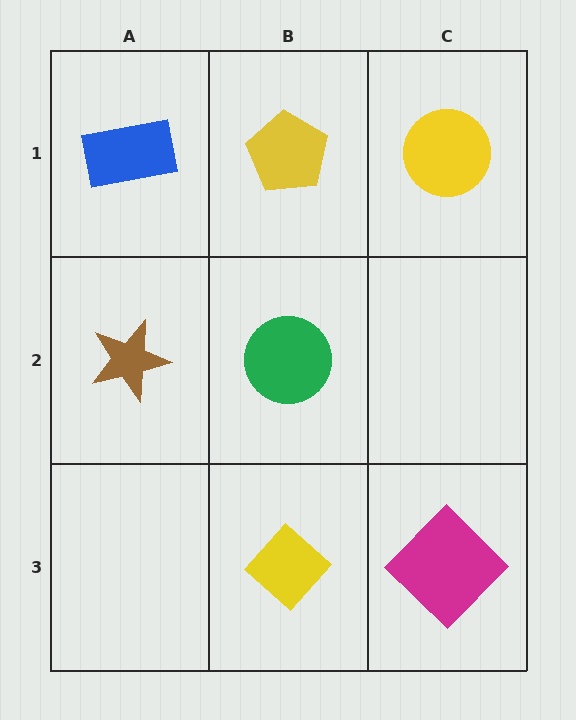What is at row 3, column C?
A magenta diamond.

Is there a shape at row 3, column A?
No, that cell is empty.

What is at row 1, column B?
A yellow pentagon.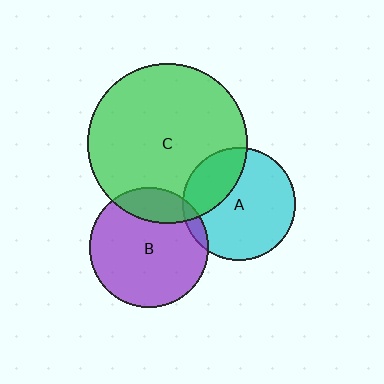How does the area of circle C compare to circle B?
Approximately 1.8 times.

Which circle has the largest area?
Circle C (green).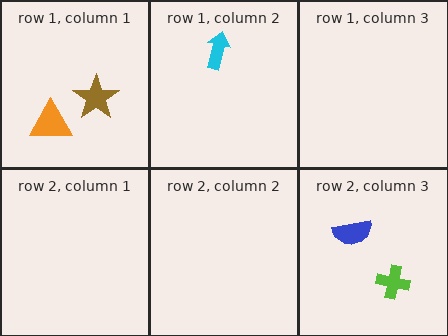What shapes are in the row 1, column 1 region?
The orange triangle, the brown star.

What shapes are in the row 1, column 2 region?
The cyan arrow.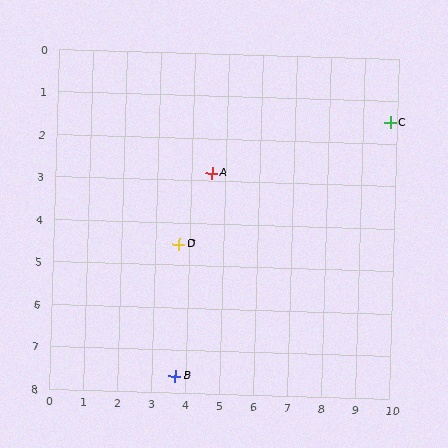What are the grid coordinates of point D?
Point D is at approximately (3.7, 4.5).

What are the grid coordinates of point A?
Point A is at approximately (4.6, 2.8).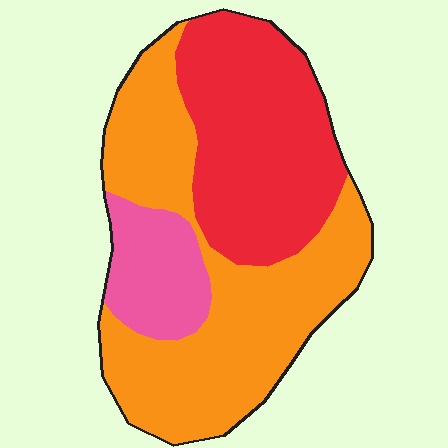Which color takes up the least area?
Pink, at roughly 15%.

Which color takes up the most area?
Orange, at roughly 50%.